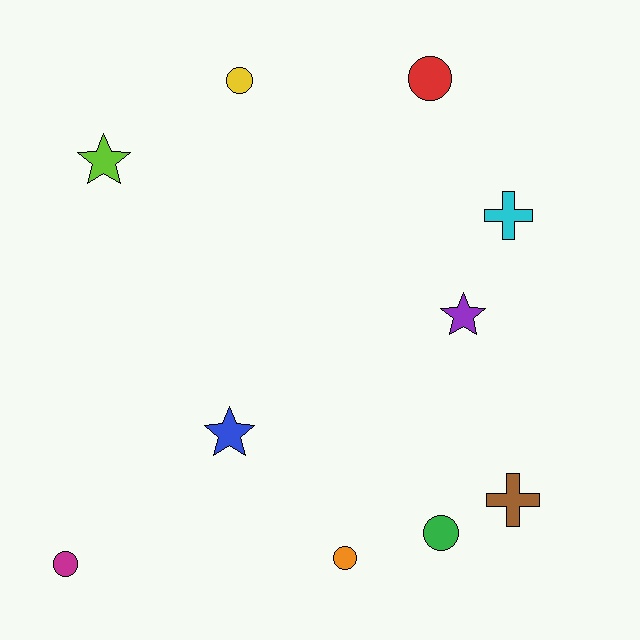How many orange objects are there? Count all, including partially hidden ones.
There is 1 orange object.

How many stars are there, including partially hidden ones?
There are 3 stars.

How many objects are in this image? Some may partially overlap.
There are 10 objects.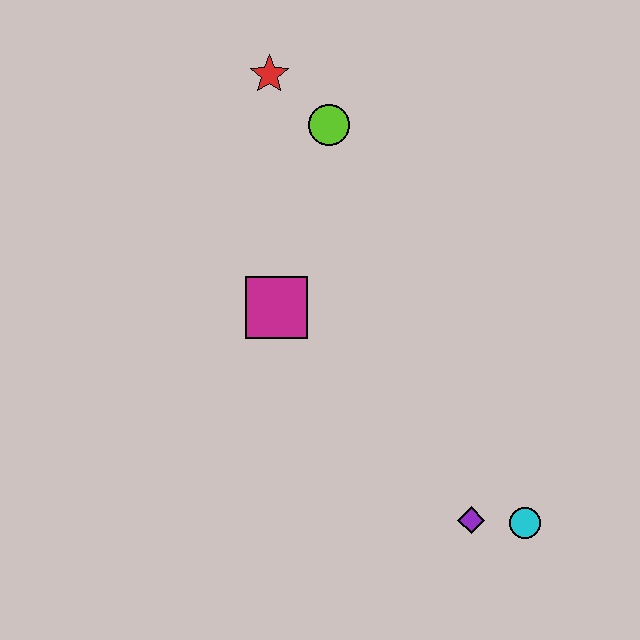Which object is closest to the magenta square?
The lime circle is closest to the magenta square.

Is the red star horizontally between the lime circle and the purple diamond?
No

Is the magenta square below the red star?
Yes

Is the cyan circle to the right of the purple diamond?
Yes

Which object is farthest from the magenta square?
The cyan circle is farthest from the magenta square.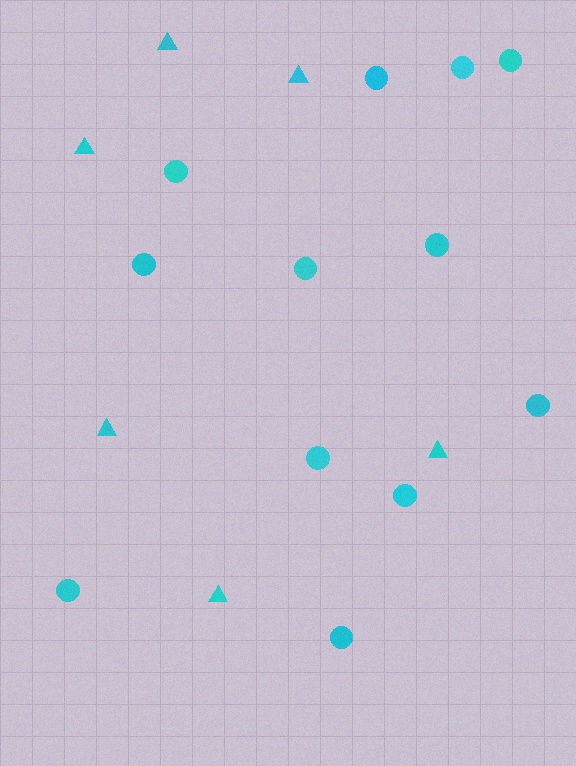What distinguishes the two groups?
There are 2 groups: one group of triangles (6) and one group of circles (12).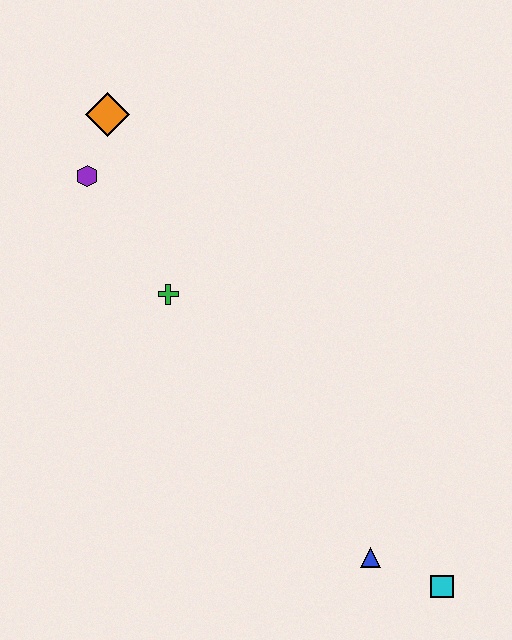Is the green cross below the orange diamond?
Yes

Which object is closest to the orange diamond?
The purple hexagon is closest to the orange diamond.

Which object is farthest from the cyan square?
The orange diamond is farthest from the cyan square.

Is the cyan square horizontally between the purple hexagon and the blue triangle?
No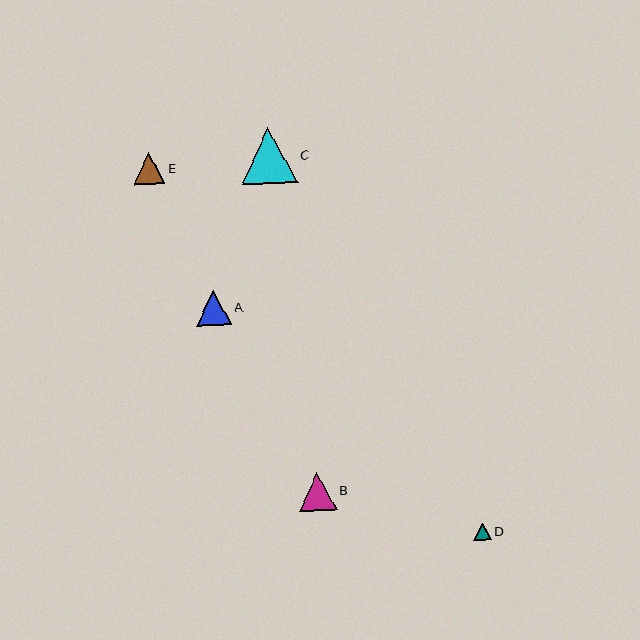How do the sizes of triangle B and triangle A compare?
Triangle B and triangle A are approximately the same size.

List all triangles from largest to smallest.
From largest to smallest: C, B, A, E, D.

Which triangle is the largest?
Triangle C is the largest with a size of approximately 56 pixels.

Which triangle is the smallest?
Triangle D is the smallest with a size of approximately 17 pixels.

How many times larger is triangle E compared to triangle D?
Triangle E is approximately 1.8 times the size of triangle D.